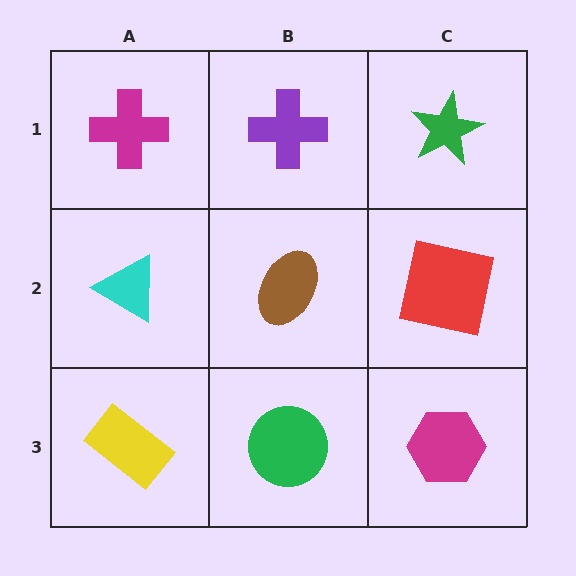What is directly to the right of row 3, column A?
A green circle.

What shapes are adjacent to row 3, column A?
A cyan triangle (row 2, column A), a green circle (row 3, column B).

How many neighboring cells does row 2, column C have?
3.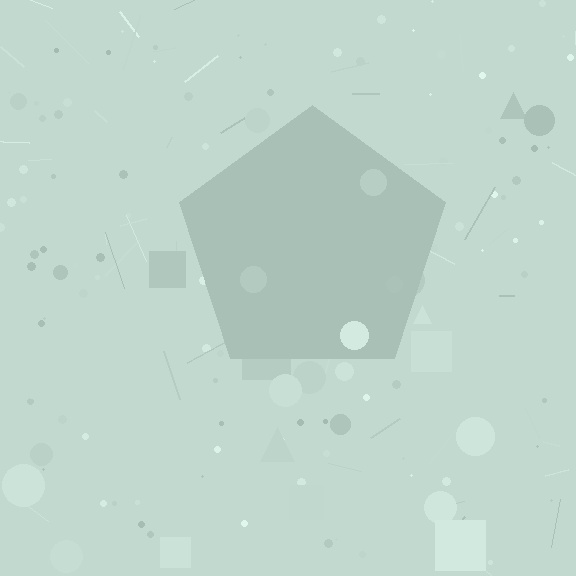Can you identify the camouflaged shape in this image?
The camouflaged shape is a pentagon.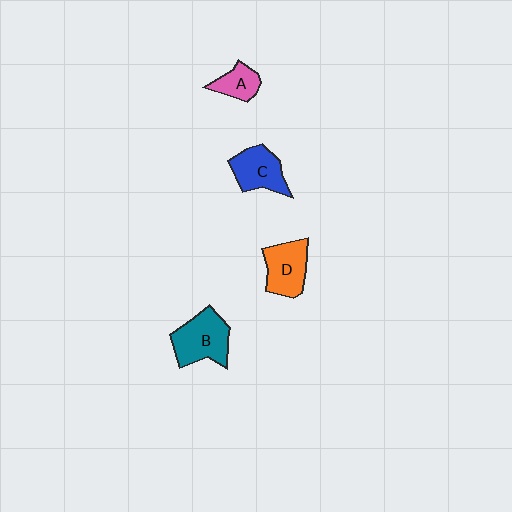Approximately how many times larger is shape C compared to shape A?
Approximately 1.6 times.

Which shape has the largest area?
Shape B (teal).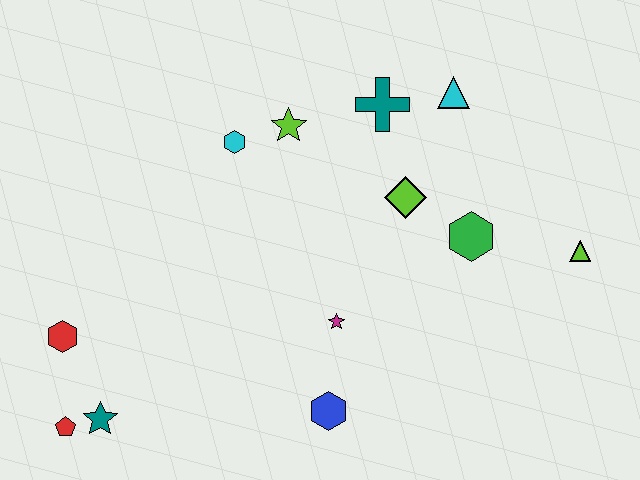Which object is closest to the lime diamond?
The green hexagon is closest to the lime diamond.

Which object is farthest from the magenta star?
The red pentagon is farthest from the magenta star.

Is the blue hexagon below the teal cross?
Yes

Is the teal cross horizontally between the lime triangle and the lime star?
Yes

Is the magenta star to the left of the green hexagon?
Yes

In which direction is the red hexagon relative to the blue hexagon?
The red hexagon is to the left of the blue hexagon.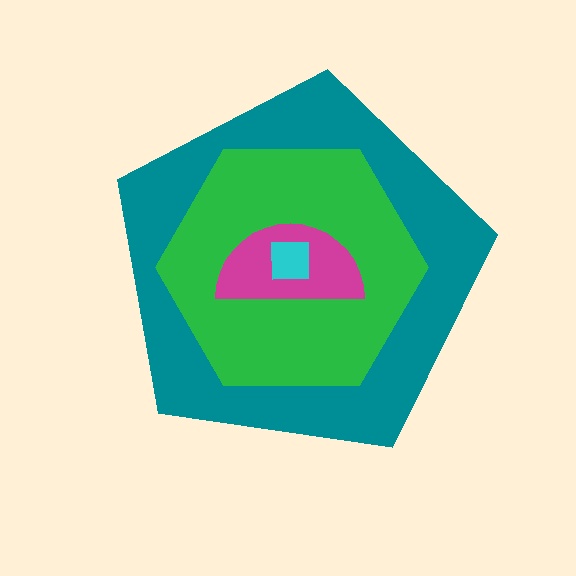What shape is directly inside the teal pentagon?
The green hexagon.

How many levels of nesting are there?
4.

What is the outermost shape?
The teal pentagon.